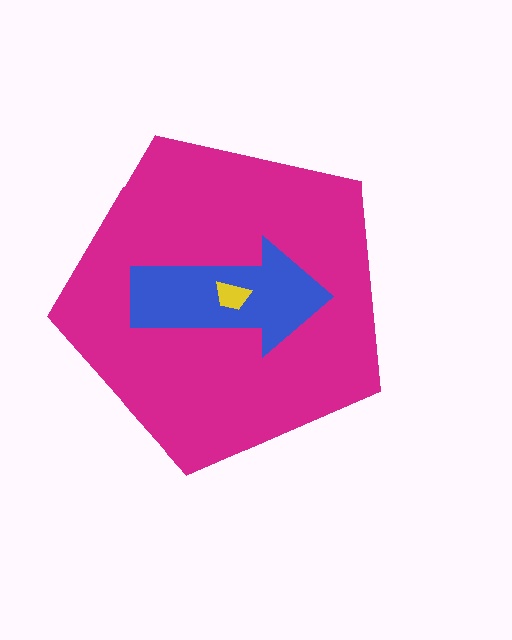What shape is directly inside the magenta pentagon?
The blue arrow.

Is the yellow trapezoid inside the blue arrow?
Yes.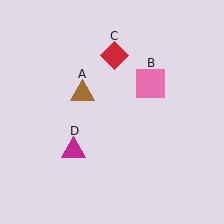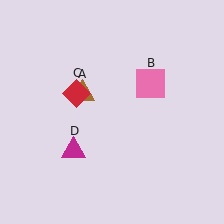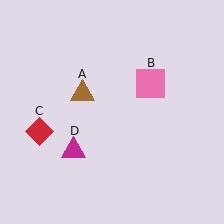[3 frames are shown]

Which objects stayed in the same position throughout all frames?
Brown triangle (object A) and pink square (object B) and magenta triangle (object D) remained stationary.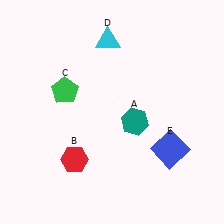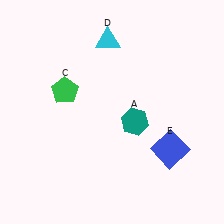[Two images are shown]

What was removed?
The red hexagon (B) was removed in Image 2.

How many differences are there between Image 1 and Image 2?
There is 1 difference between the two images.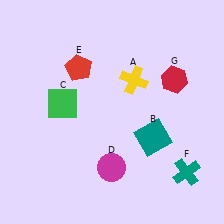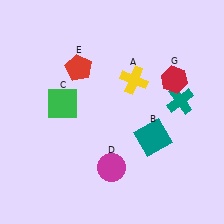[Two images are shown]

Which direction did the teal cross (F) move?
The teal cross (F) moved up.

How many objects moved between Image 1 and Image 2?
1 object moved between the two images.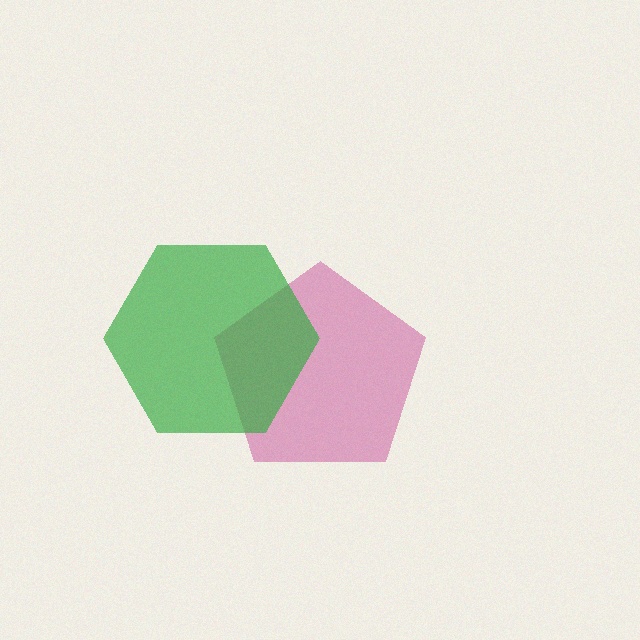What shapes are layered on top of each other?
The layered shapes are: a magenta pentagon, a green hexagon.